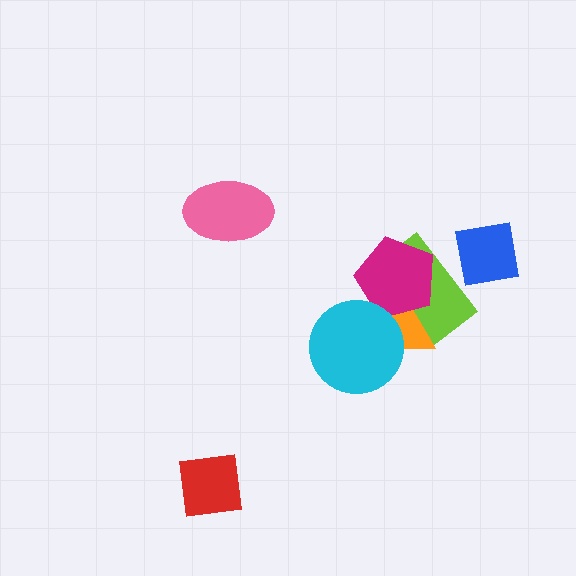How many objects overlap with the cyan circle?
3 objects overlap with the cyan circle.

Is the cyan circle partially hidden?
No, no other shape covers it.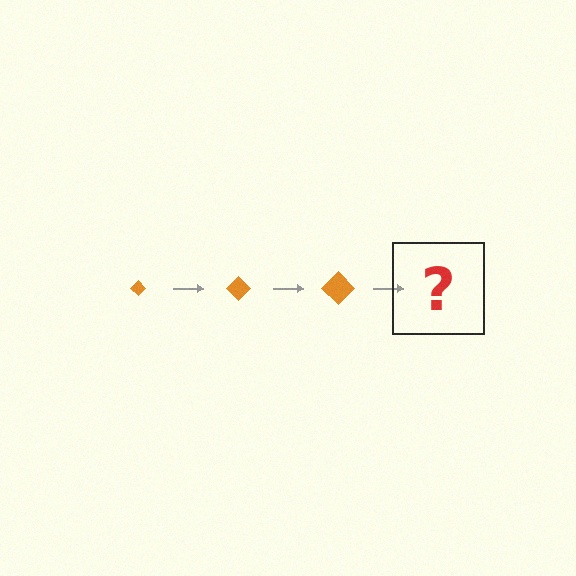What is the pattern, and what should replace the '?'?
The pattern is that the diamond gets progressively larger each step. The '?' should be an orange diamond, larger than the previous one.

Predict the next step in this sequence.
The next step is an orange diamond, larger than the previous one.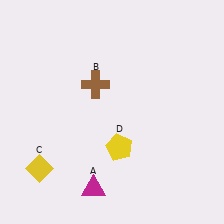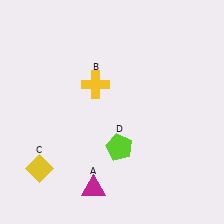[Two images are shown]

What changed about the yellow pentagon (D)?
In Image 1, D is yellow. In Image 2, it changed to lime.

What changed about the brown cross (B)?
In Image 1, B is brown. In Image 2, it changed to yellow.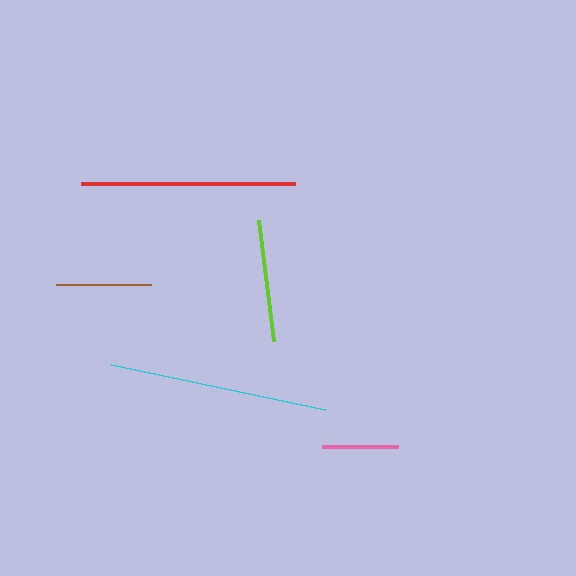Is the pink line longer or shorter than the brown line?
The brown line is longer than the pink line.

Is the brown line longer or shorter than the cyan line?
The cyan line is longer than the brown line.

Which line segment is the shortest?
The pink line is the shortest at approximately 76 pixels.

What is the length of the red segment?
The red segment is approximately 214 pixels long.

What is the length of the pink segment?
The pink segment is approximately 76 pixels long.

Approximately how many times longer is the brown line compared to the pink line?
The brown line is approximately 1.3 times the length of the pink line.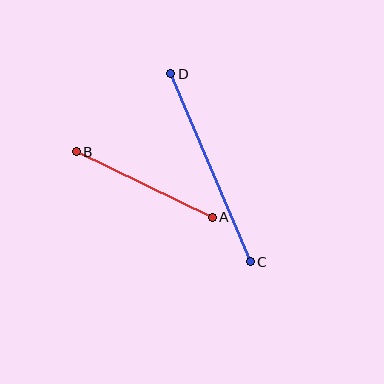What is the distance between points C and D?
The distance is approximately 204 pixels.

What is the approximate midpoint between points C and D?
The midpoint is at approximately (210, 168) pixels.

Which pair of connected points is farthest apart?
Points C and D are farthest apart.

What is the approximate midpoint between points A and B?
The midpoint is at approximately (144, 185) pixels.